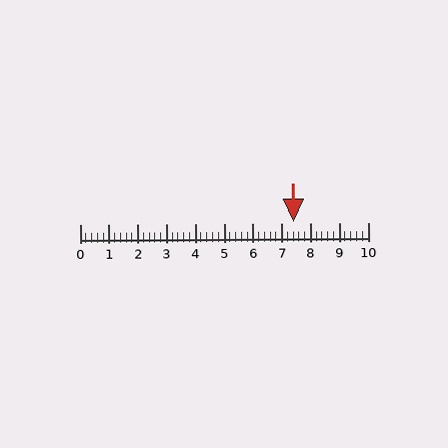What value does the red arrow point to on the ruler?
The red arrow points to approximately 7.4.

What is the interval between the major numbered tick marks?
The major tick marks are spaced 1 units apart.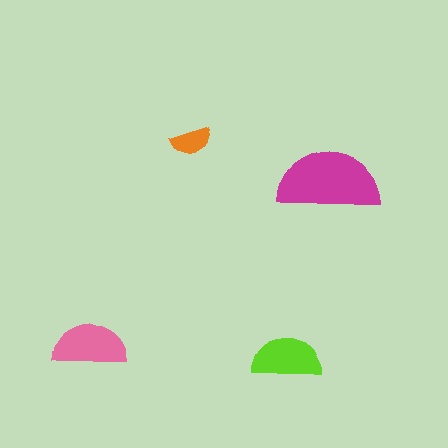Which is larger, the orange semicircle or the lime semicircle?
The lime one.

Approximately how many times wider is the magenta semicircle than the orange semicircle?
About 2.5 times wider.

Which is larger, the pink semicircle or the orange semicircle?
The pink one.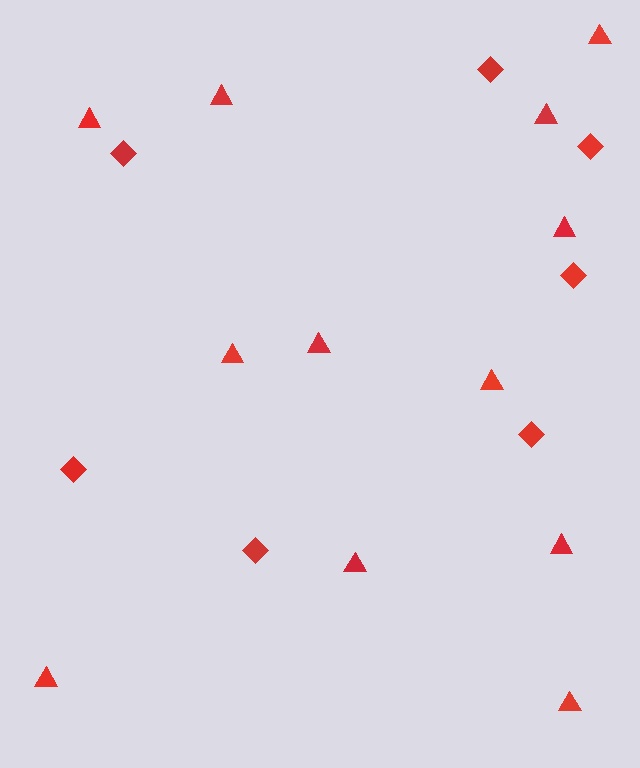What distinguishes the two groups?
There are 2 groups: one group of diamonds (7) and one group of triangles (12).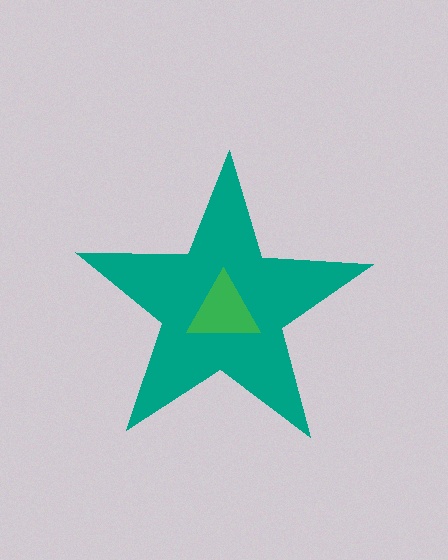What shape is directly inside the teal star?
The green triangle.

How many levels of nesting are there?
2.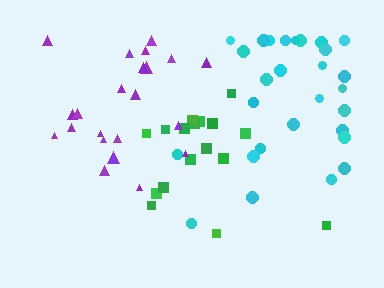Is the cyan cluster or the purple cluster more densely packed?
Cyan.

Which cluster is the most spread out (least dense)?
Purple.